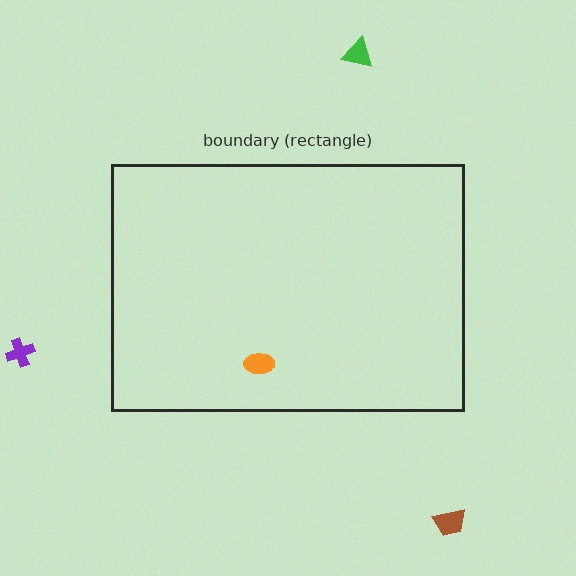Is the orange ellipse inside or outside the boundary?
Inside.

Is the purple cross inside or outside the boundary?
Outside.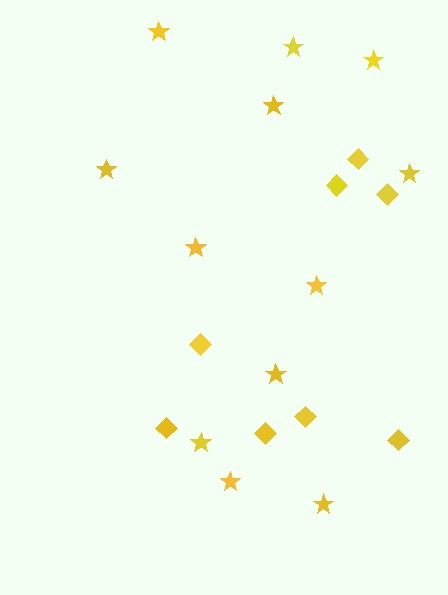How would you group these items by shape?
There are 2 groups: one group of stars (12) and one group of diamonds (8).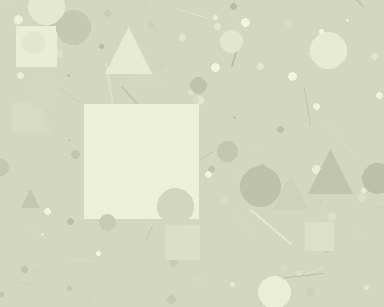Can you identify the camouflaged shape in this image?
The camouflaged shape is a square.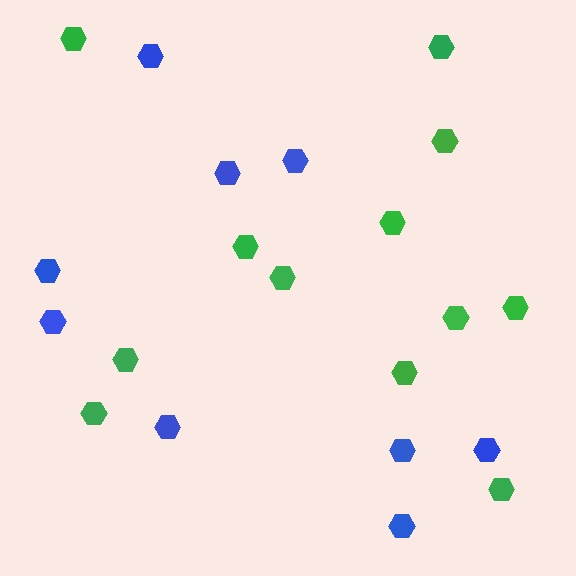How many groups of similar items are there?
There are 2 groups: one group of green hexagons (12) and one group of blue hexagons (9).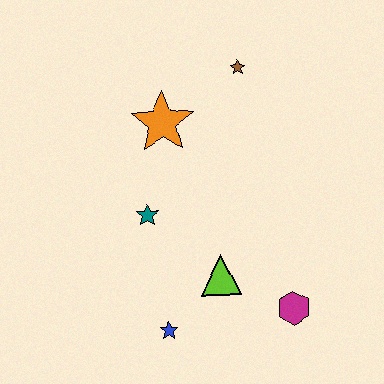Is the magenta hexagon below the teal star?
Yes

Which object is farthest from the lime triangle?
The brown star is farthest from the lime triangle.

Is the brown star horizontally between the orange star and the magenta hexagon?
Yes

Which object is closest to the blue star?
The lime triangle is closest to the blue star.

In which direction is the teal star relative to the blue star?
The teal star is above the blue star.